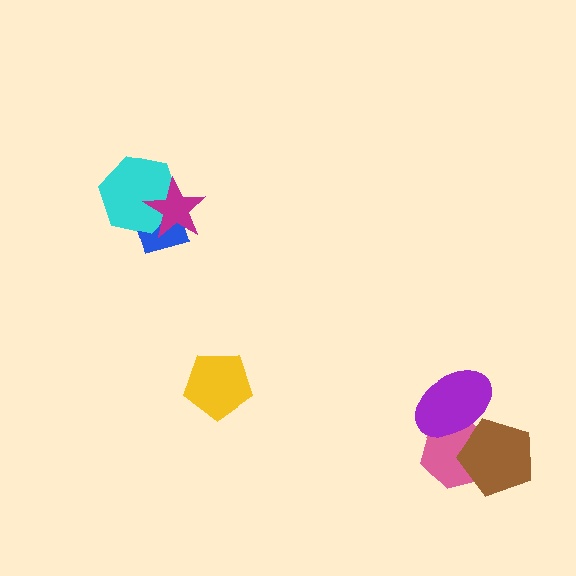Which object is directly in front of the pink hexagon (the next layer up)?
The brown pentagon is directly in front of the pink hexagon.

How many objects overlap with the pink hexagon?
2 objects overlap with the pink hexagon.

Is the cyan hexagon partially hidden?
Yes, it is partially covered by another shape.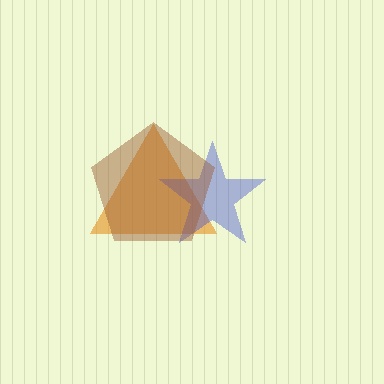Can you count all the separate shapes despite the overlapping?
Yes, there are 3 separate shapes.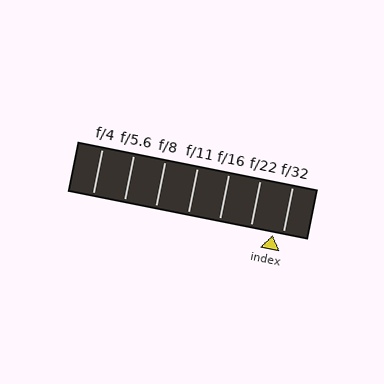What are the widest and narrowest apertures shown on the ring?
The widest aperture shown is f/4 and the narrowest is f/32.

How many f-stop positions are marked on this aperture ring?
There are 7 f-stop positions marked.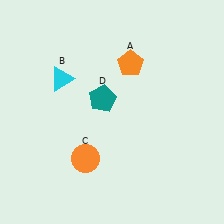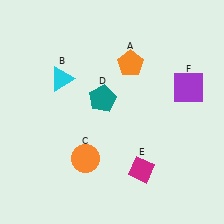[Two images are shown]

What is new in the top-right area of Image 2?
A purple square (F) was added in the top-right area of Image 2.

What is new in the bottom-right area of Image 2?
A magenta diamond (E) was added in the bottom-right area of Image 2.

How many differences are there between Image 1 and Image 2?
There are 2 differences between the two images.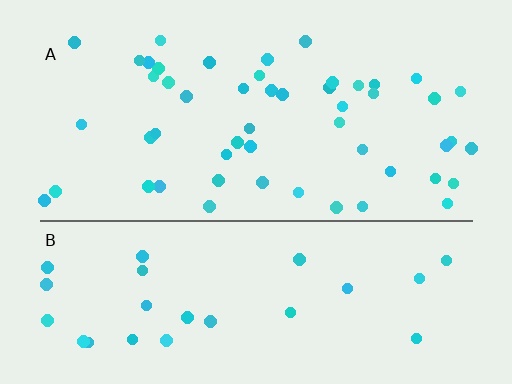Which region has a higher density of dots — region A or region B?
A (the top).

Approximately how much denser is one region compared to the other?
Approximately 1.9× — region A over region B.